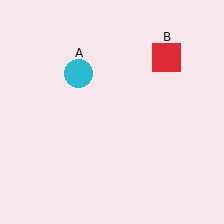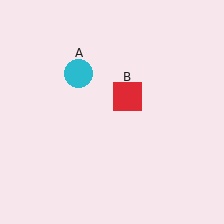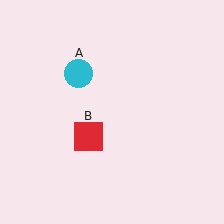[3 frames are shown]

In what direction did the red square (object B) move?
The red square (object B) moved down and to the left.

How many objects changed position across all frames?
1 object changed position: red square (object B).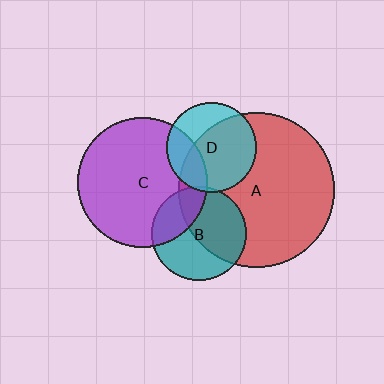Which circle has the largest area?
Circle A (red).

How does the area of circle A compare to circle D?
Approximately 3.0 times.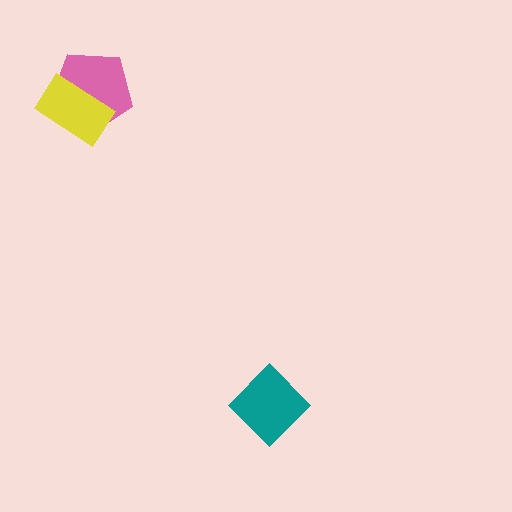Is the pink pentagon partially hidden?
Yes, it is partially covered by another shape.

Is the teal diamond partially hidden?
No, no other shape covers it.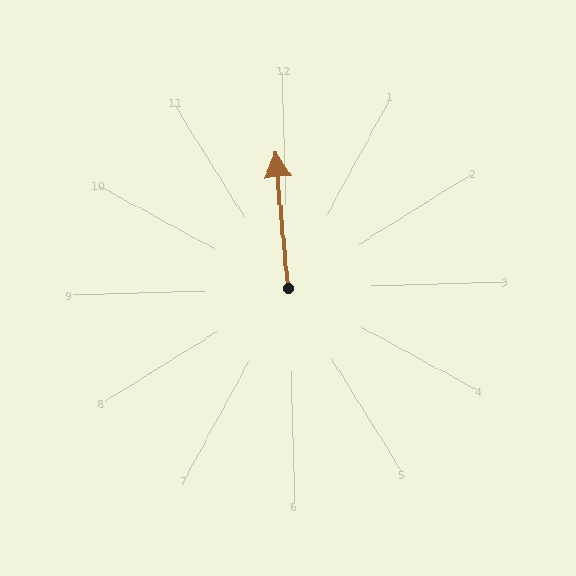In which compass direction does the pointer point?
North.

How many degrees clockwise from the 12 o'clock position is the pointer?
Approximately 356 degrees.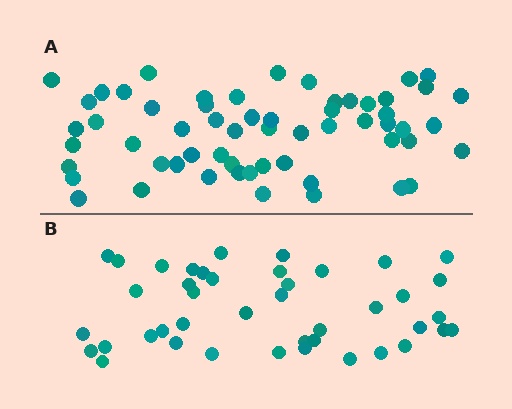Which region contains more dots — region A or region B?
Region A (the top region) has more dots.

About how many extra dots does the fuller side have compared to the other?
Region A has approximately 15 more dots than region B.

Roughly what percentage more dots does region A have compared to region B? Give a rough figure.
About 40% more.